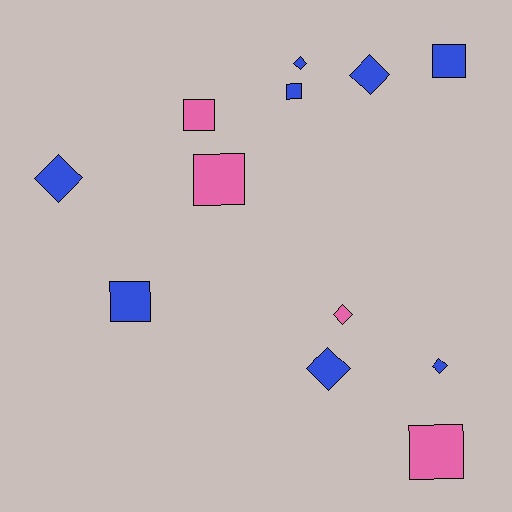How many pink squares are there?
There are 3 pink squares.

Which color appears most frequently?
Blue, with 8 objects.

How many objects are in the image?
There are 12 objects.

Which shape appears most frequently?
Diamond, with 6 objects.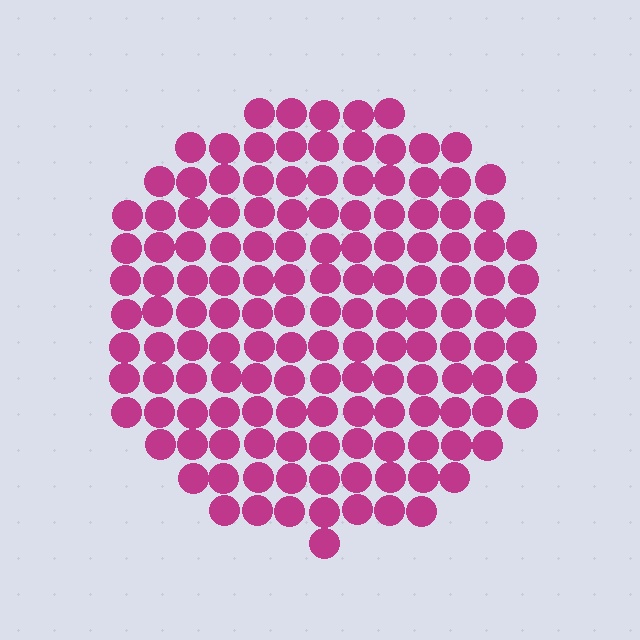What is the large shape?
The large shape is a circle.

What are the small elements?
The small elements are circles.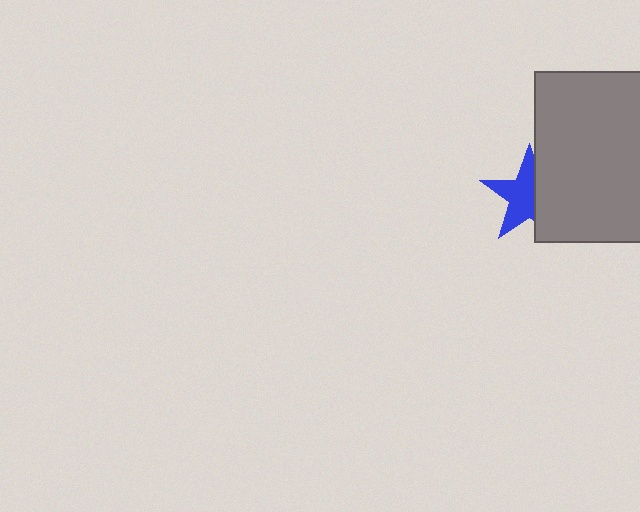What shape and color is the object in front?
The object in front is a gray rectangle.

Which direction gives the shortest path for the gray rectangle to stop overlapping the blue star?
Moving right gives the shortest separation.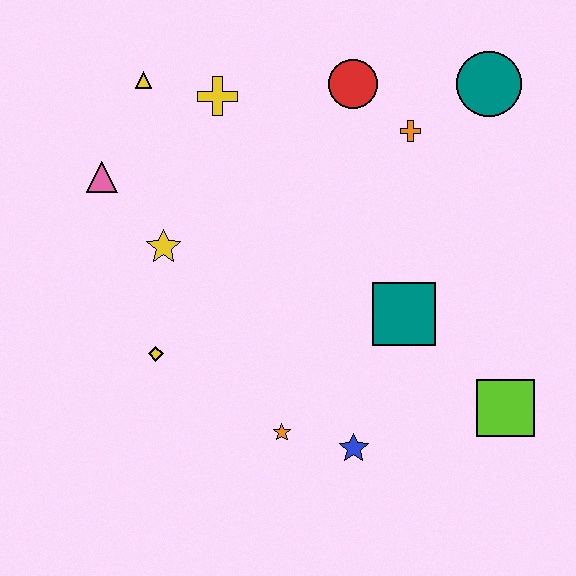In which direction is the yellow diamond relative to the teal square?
The yellow diamond is to the left of the teal square.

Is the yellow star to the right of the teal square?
No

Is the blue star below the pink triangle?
Yes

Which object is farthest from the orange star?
The teal circle is farthest from the orange star.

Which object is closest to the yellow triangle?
The yellow cross is closest to the yellow triangle.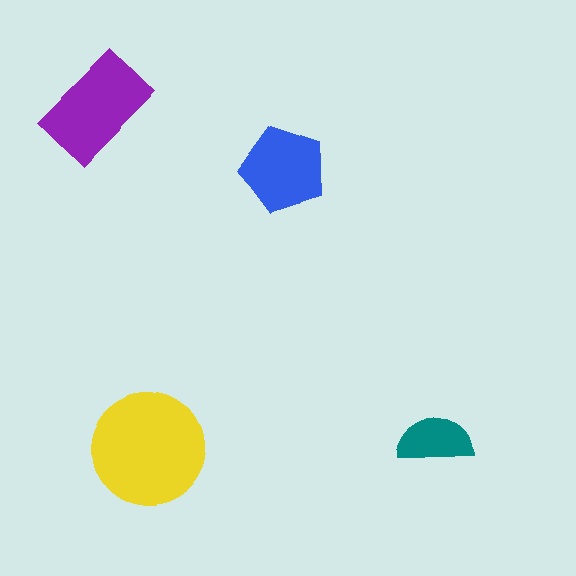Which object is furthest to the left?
The purple rectangle is leftmost.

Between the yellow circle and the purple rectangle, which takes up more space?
The yellow circle.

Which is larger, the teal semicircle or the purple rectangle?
The purple rectangle.